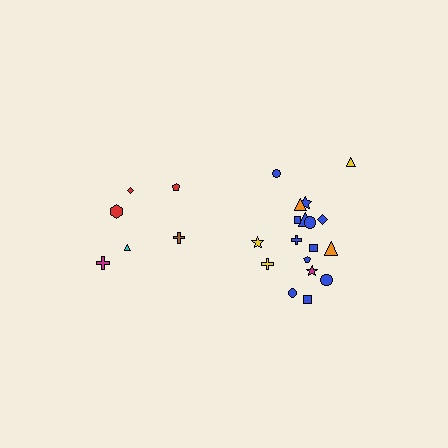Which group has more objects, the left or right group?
The right group.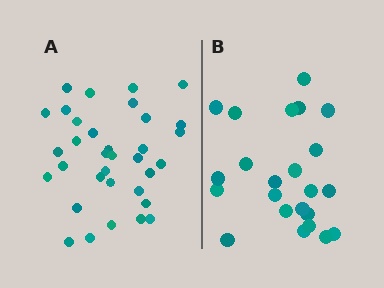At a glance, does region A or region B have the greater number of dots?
Region A (the left region) has more dots.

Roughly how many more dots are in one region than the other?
Region A has roughly 12 or so more dots than region B.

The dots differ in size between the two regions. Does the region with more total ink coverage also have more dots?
No. Region B has more total ink coverage because its dots are larger, but region A actually contains more individual dots. Total area can be misleading — the number of items is what matters here.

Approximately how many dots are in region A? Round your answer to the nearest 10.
About 30 dots. (The exact count is 34, which rounds to 30.)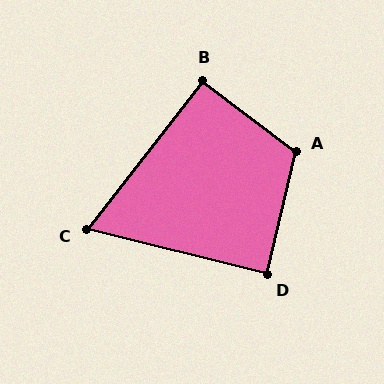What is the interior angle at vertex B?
Approximately 91 degrees (approximately right).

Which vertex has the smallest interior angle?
C, at approximately 66 degrees.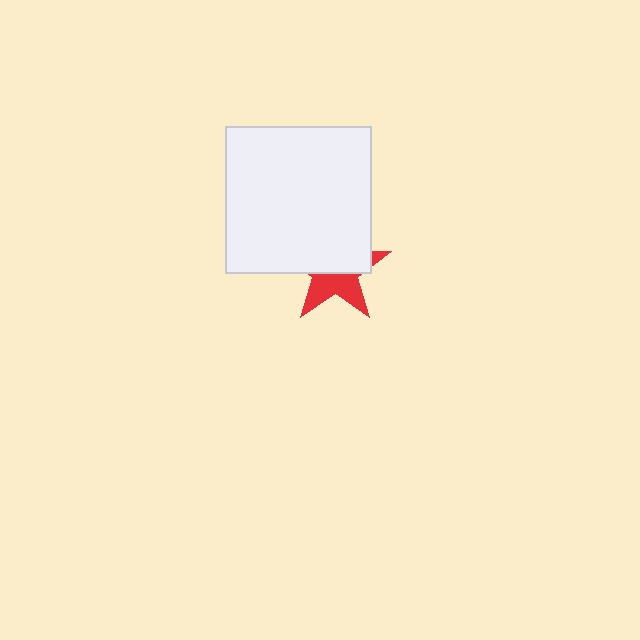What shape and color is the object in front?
The object in front is a white square.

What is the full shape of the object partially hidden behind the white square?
The partially hidden object is a red star.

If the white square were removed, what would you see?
You would see the complete red star.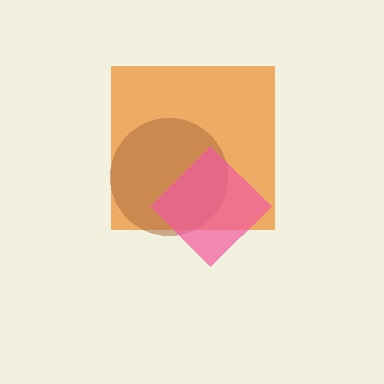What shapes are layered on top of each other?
The layered shapes are: an orange square, a brown circle, a pink diamond.